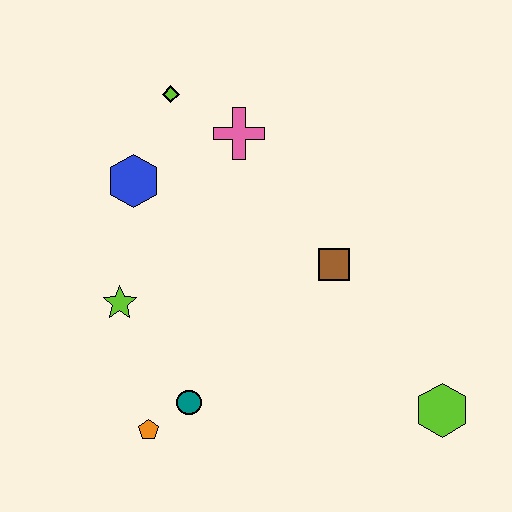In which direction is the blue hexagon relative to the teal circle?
The blue hexagon is above the teal circle.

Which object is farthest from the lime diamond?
The lime hexagon is farthest from the lime diamond.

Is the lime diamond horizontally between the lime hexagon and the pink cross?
No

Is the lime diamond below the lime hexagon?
No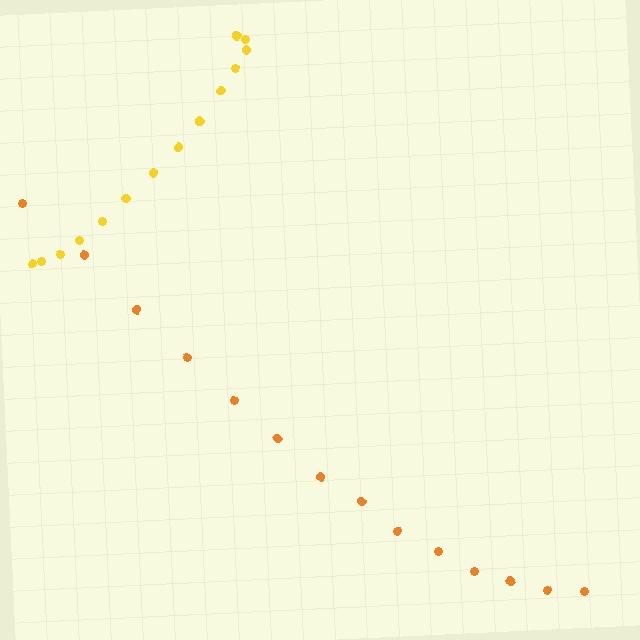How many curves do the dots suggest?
There are 2 distinct paths.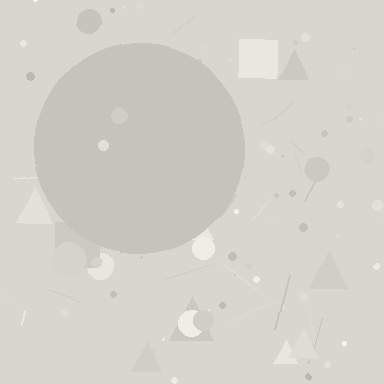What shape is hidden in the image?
A circle is hidden in the image.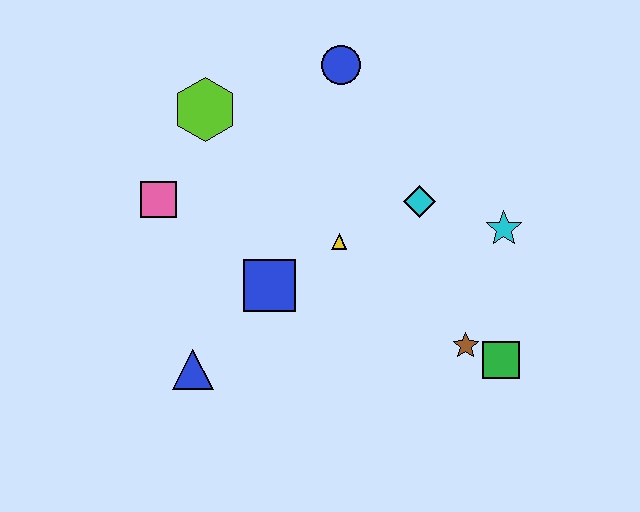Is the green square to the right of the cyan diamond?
Yes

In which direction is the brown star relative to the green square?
The brown star is to the left of the green square.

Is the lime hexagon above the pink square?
Yes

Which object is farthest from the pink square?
The green square is farthest from the pink square.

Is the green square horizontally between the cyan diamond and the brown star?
No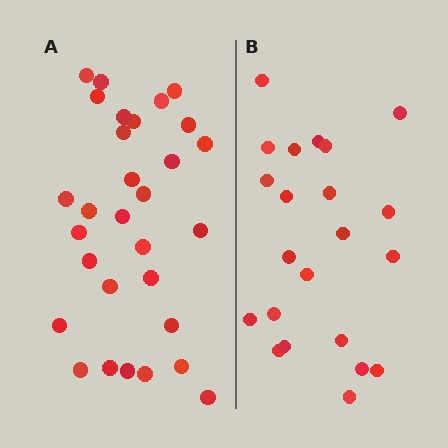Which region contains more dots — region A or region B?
Region A (the left region) has more dots.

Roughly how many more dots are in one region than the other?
Region A has roughly 8 or so more dots than region B.